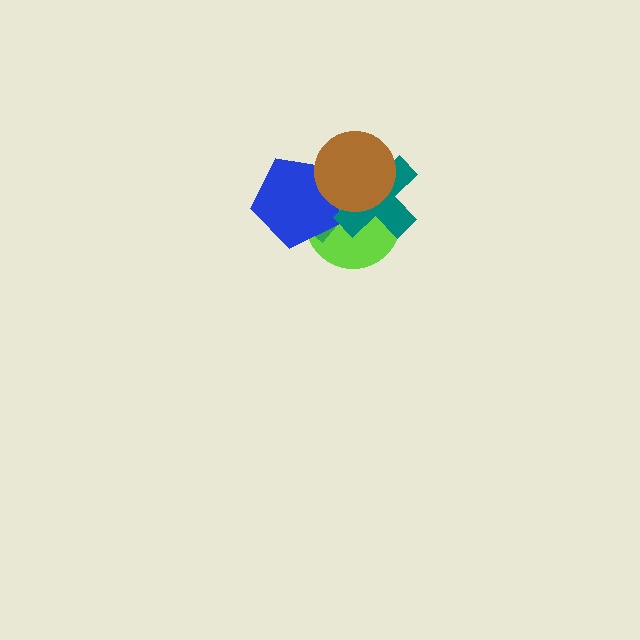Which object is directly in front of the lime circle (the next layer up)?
The green rectangle is directly in front of the lime circle.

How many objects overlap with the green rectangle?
4 objects overlap with the green rectangle.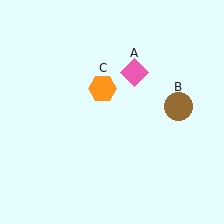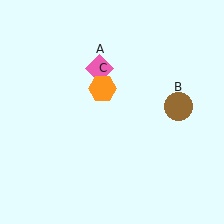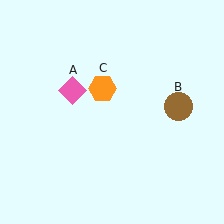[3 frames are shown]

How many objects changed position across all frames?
1 object changed position: pink diamond (object A).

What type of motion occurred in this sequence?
The pink diamond (object A) rotated counterclockwise around the center of the scene.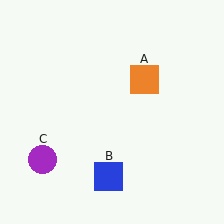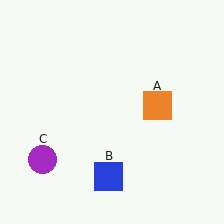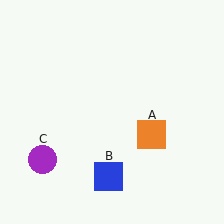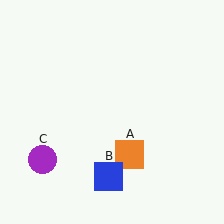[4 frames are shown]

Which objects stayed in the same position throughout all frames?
Blue square (object B) and purple circle (object C) remained stationary.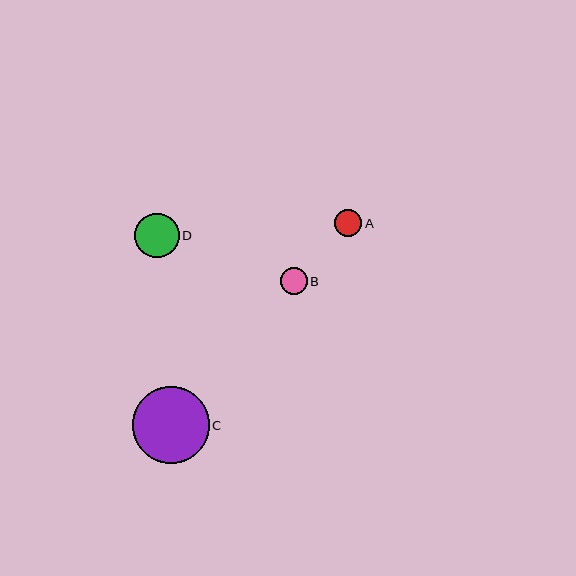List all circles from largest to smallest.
From largest to smallest: C, D, A, B.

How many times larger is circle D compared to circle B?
Circle D is approximately 1.7 times the size of circle B.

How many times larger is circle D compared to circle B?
Circle D is approximately 1.7 times the size of circle B.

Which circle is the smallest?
Circle B is the smallest with a size of approximately 27 pixels.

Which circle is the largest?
Circle C is the largest with a size of approximately 77 pixels.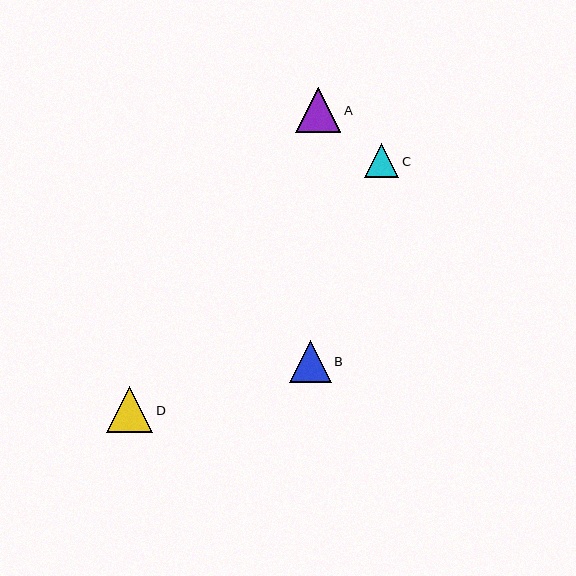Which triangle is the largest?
Triangle D is the largest with a size of approximately 46 pixels.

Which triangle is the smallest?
Triangle C is the smallest with a size of approximately 34 pixels.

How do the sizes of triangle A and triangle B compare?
Triangle A and triangle B are approximately the same size.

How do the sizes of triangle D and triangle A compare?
Triangle D and triangle A are approximately the same size.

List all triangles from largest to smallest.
From largest to smallest: D, A, B, C.